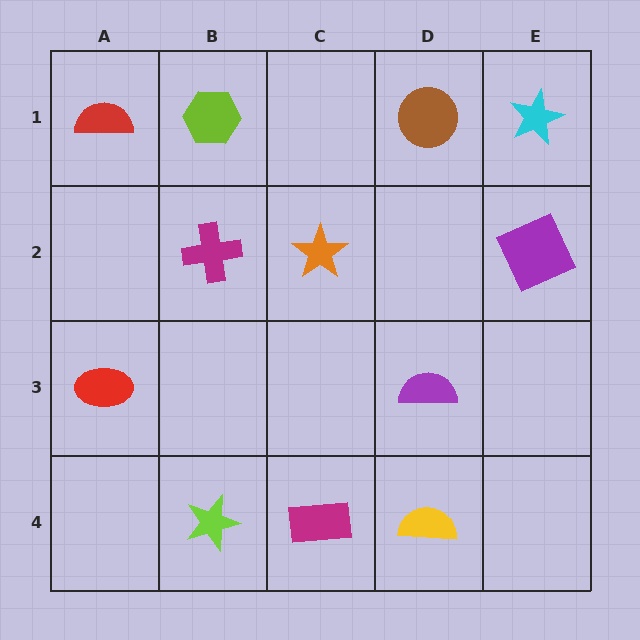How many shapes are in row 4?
3 shapes.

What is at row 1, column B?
A lime hexagon.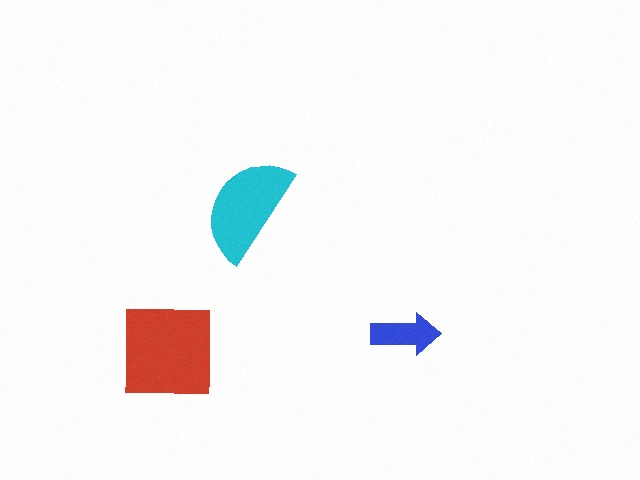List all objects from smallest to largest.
The blue arrow, the cyan semicircle, the red square.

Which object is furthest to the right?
The blue arrow is rightmost.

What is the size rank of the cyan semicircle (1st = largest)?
2nd.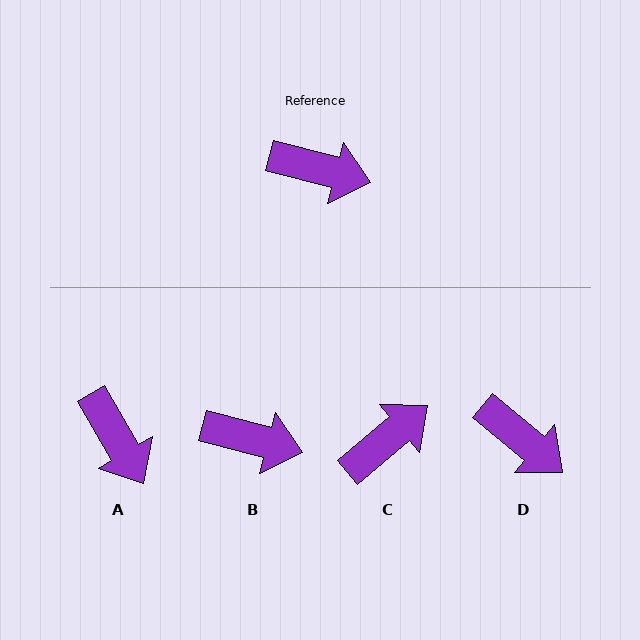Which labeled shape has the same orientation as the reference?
B.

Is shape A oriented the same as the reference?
No, it is off by about 45 degrees.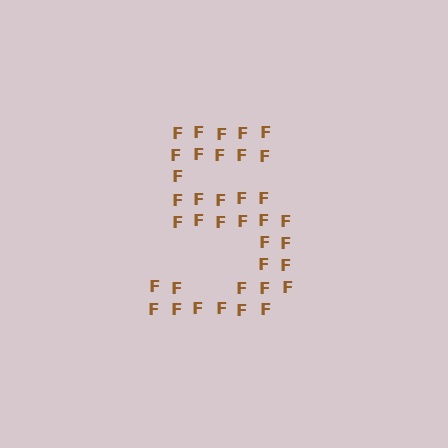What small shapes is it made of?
It is made of small letter F's.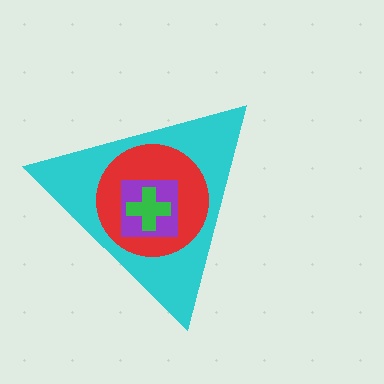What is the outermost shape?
The cyan triangle.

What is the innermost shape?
The green cross.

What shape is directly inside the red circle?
The purple square.